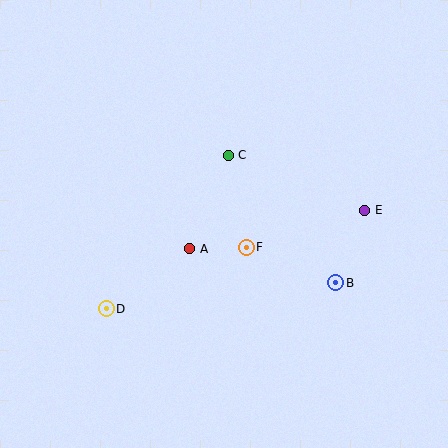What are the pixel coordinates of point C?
Point C is at (228, 155).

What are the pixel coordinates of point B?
Point B is at (336, 283).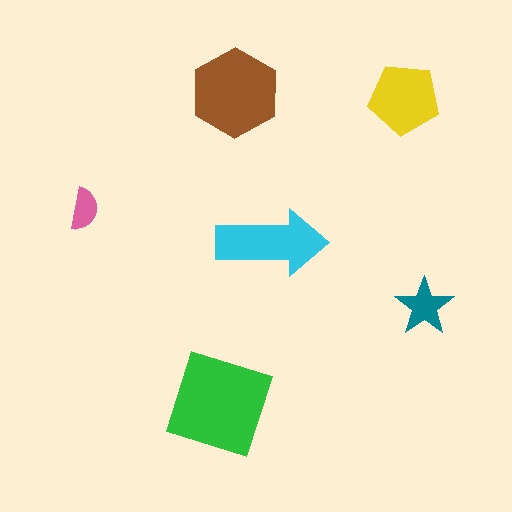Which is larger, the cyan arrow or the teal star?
The cyan arrow.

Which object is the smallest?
The pink semicircle.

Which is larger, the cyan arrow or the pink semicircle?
The cyan arrow.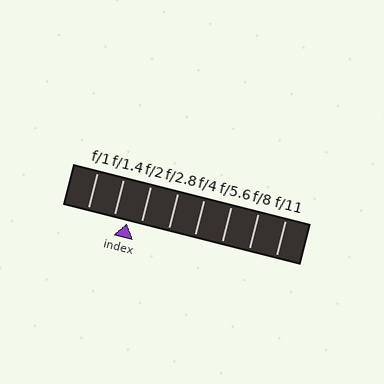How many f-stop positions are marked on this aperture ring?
There are 8 f-stop positions marked.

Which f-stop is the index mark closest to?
The index mark is closest to f/2.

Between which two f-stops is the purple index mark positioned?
The index mark is between f/1.4 and f/2.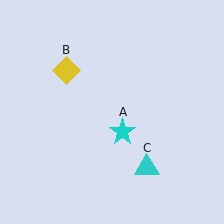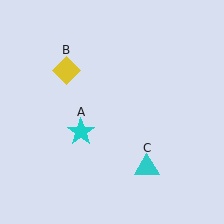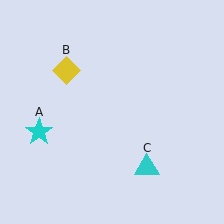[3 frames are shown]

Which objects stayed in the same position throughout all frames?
Yellow diamond (object B) and cyan triangle (object C) remained stationary.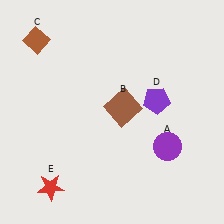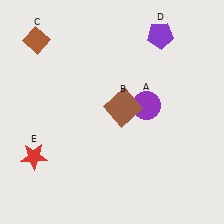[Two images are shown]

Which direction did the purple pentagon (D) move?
The purple pentagon (D) moved up.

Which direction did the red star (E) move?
The red star (E) moved up.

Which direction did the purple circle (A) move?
The purple circle (A) moved up.